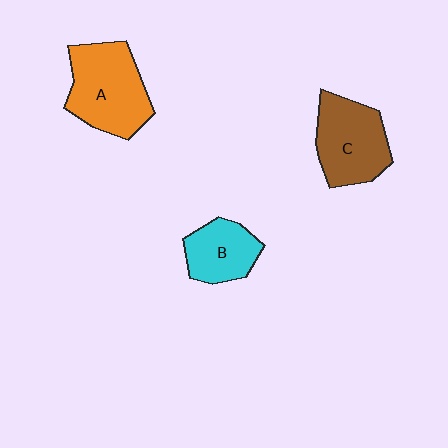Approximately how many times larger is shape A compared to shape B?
Approximately 1.6 times.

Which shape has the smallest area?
Shape B (cyan).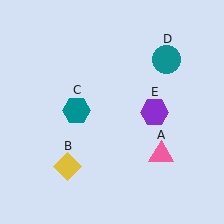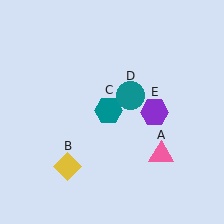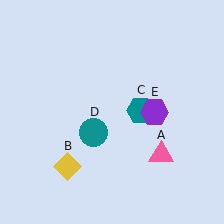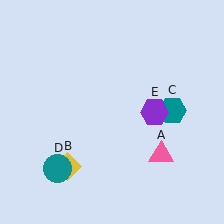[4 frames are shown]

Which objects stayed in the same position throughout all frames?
Pink triangle (object A) and yellow diamond (object B) and purple hexagon (object E) remained stationary.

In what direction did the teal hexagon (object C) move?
The teal hexagon (object C) moved right.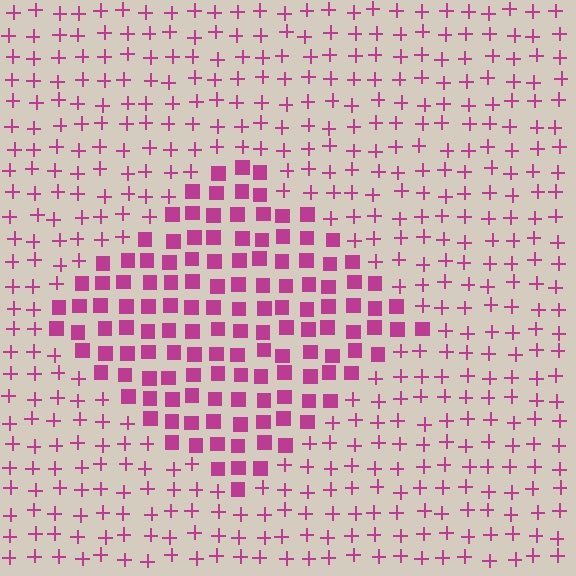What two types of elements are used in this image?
The image uses squares inside the diamond region and plus signs outside it.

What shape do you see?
I see a diamond.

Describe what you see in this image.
The image is filled with small magenta elements arranged in a uniform grid. A diamond-shaped region contains squares, while the surrounding area contains plus signs. The boundary is defined purely by the change in element shape.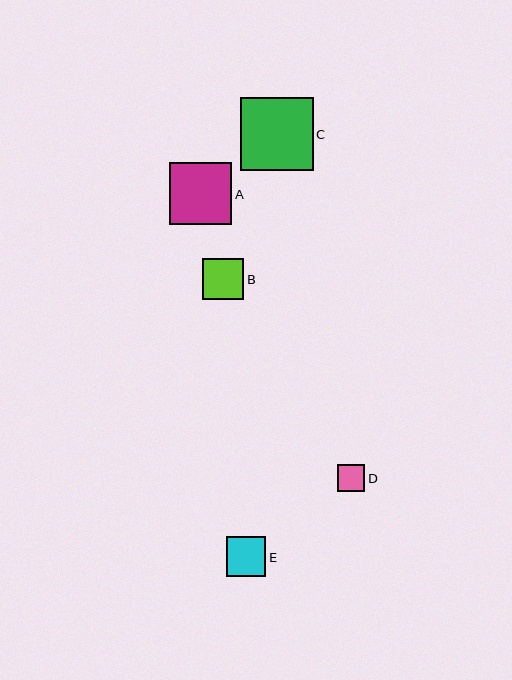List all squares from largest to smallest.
From largest to smallest: C, A, B, E, D.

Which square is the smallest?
Square D is the smallest with a size of approximately 27 pixels.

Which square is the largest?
Square C is the largest with a size of approximately 73 pixels.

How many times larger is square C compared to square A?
Square C is approximately 1.2 times the size of square A.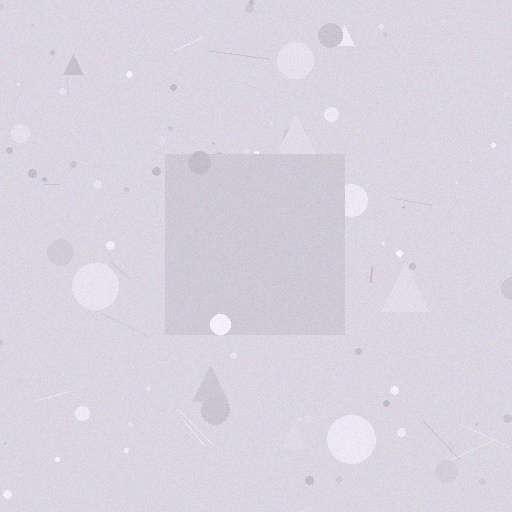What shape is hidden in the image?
A square is hidden in the image.